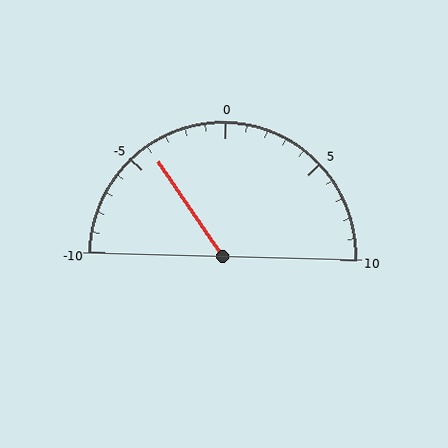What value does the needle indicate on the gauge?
The needle indicates approximately -4.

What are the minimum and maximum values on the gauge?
The gauge ranges from -10 to 10.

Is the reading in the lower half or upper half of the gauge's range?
The reading is in the lower half of the range (-10 to 10).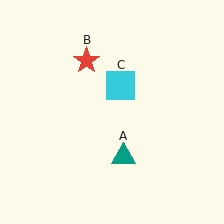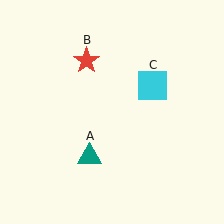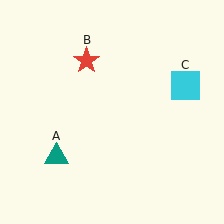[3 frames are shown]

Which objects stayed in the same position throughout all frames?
Red star (object B) remained stationary.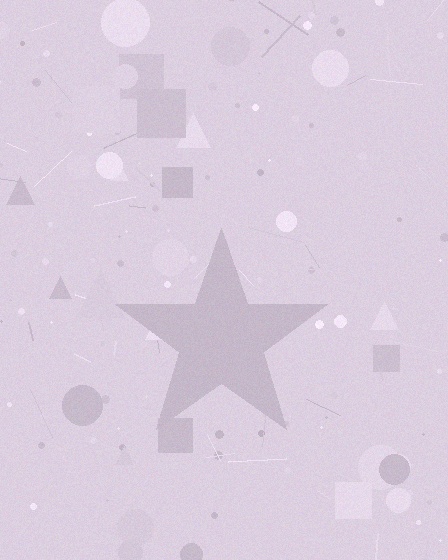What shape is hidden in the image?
A star is hidden in the image.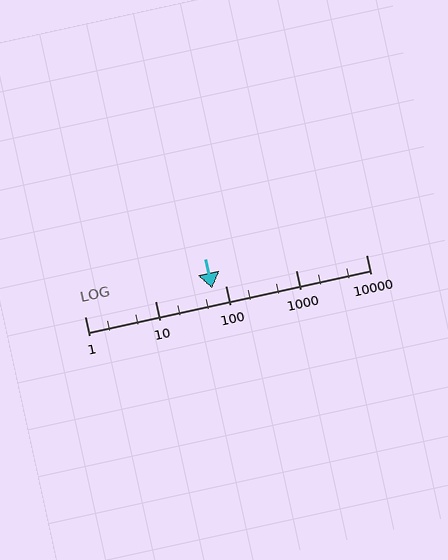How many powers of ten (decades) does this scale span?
The scale spans 4 decades, from 1 to 10000.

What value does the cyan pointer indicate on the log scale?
The pointer indicates approximately 65.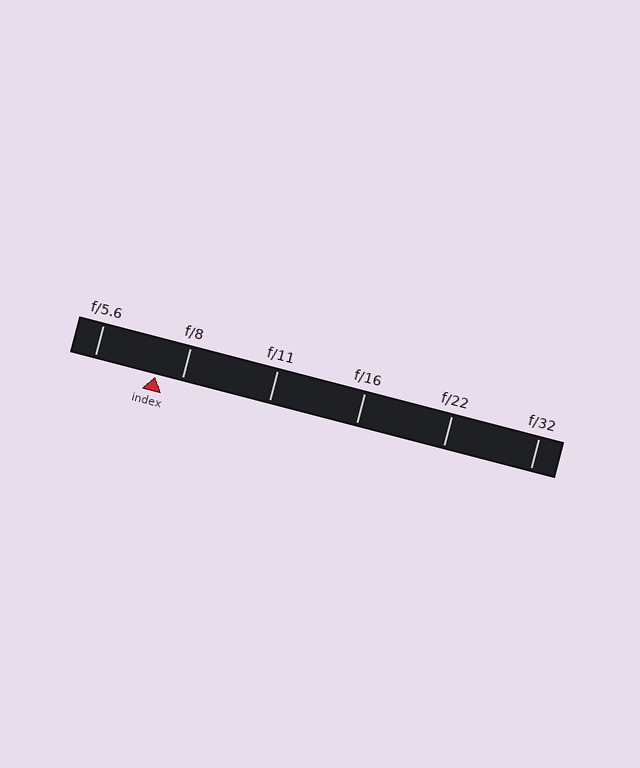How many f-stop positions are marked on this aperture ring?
There are 6 f-stop positions marked.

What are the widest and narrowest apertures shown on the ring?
The widest aperture shown is f/5.6 and the narrowest is f/32.